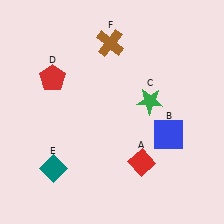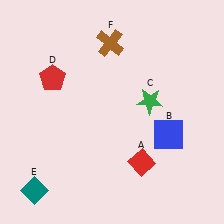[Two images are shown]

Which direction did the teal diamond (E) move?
The teal diamond (E) moved down.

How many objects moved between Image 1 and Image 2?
1 object moved between the two images.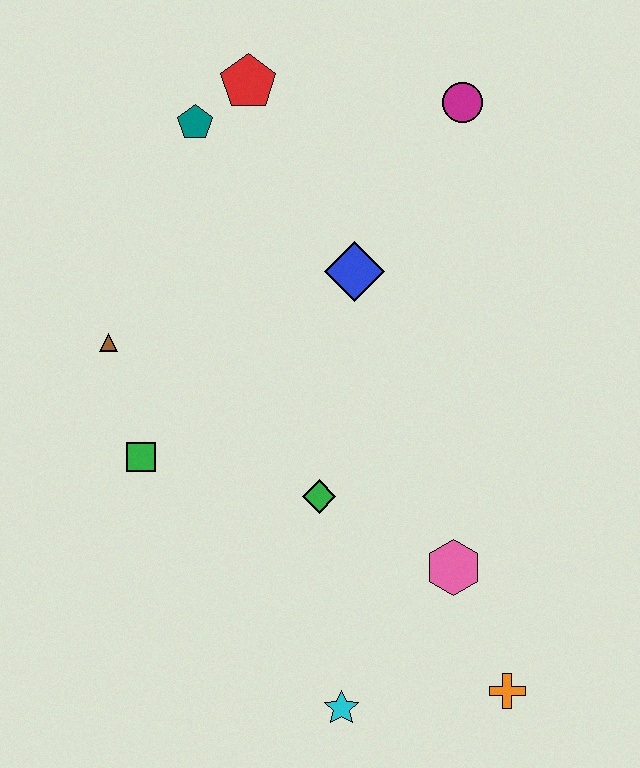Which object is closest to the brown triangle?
The green square is closest to the brown triangle.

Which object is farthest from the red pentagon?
The orange cross is farthest from the red pentagon.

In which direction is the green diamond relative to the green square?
The green diamond is to the right of the green square.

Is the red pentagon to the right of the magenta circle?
No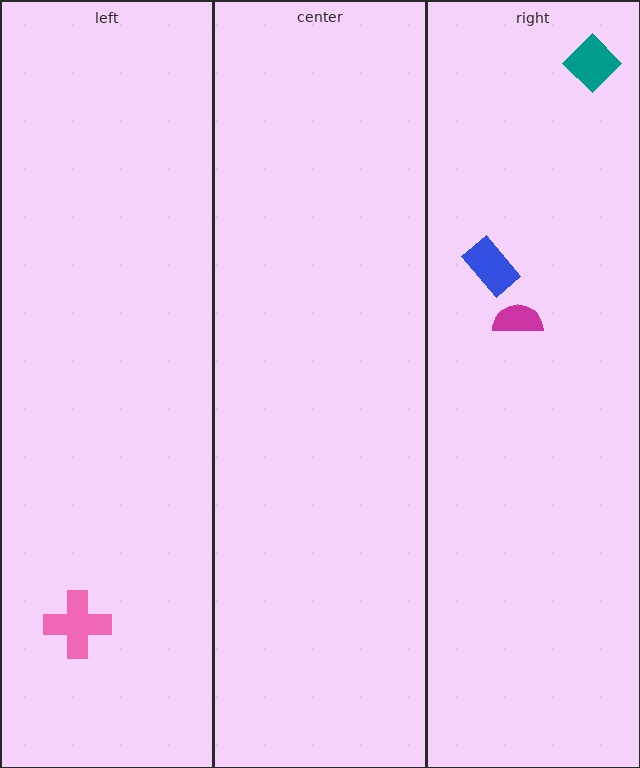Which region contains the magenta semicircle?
The right region.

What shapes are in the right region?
The teal diamond, the blue rectangle, the magenta semicircle.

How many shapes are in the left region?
1.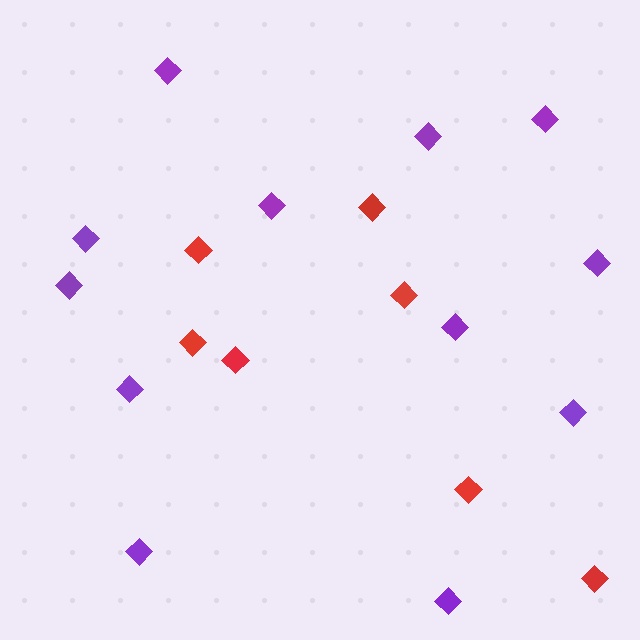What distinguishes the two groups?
There are 2 groups: one group of red diamonds (7) and one group of purple diamonds (12).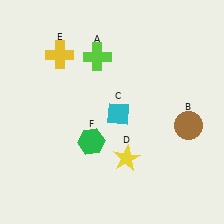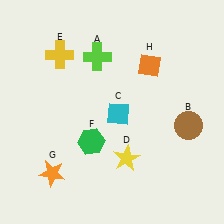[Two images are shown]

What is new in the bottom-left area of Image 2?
An orange star (G) was added in the bottom-left area of Image 2.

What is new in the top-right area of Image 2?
An orange diamond (H) was added in the top-right area of Image 2.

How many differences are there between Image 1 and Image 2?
There are 2 differences between the two images.